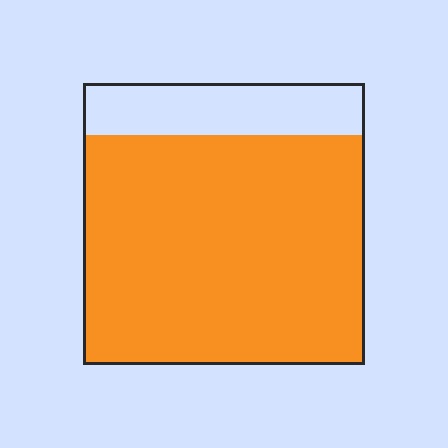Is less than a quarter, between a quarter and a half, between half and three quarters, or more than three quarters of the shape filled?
More than three quarters.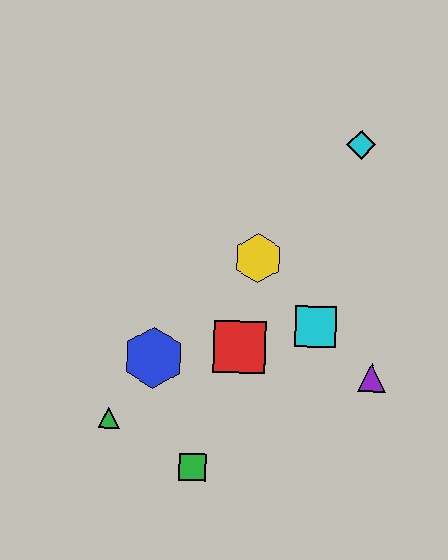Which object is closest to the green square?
The green triangle is closest to the green square.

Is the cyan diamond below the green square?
No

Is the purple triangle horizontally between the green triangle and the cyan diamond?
No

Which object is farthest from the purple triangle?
The green triangle is farthest from the purple triangle.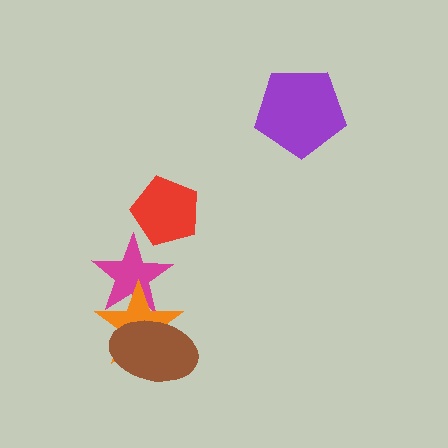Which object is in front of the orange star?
The brown ellipse is in front of the orange star.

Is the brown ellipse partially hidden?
No, no other shape covers it.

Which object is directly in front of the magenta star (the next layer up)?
The orange star is directly in front of the magenta star.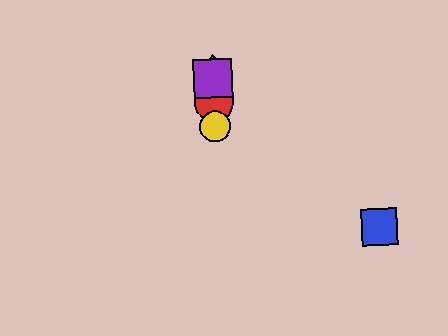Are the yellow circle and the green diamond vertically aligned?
Yes, both are at x≈215.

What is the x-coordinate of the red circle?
The red circle is at x≈214.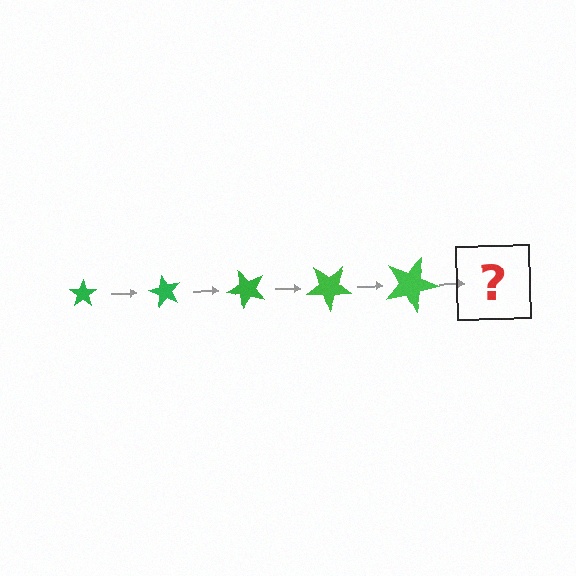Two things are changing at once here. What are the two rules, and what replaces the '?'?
The two rules are that the star grows larger each step and it rotates 60 degrees each step. The '?' should be a star, larger than the previous one and rotated 300 degrees from the start.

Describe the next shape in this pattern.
It should be a star, larger than the previous one and rotated 300 degrees from the start.